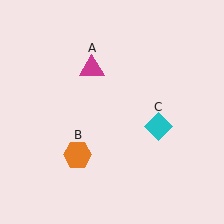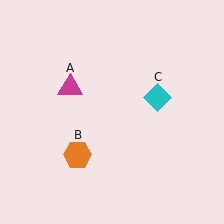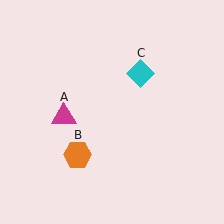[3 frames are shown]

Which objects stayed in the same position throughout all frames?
Orange hexagon (object B) remained stationary.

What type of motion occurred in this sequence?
The magenta triangle (object A), cyan diamond (object C) rotated counterclockwise around the center of the scene.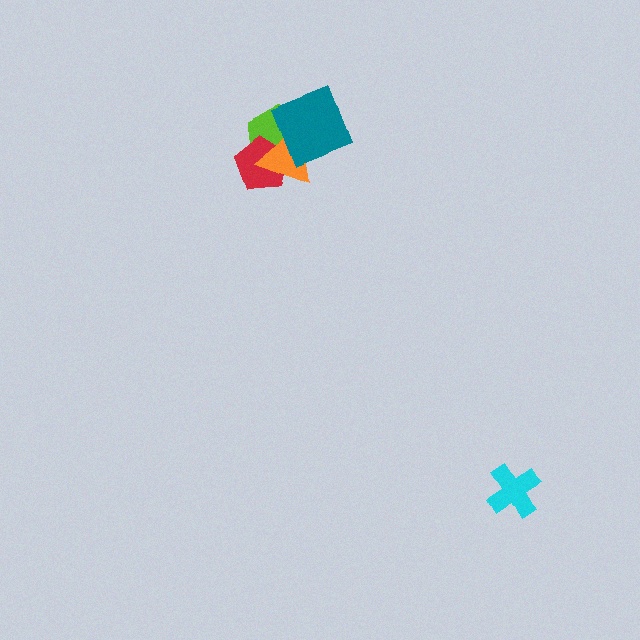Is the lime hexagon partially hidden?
Yes, it is partially covered by another shape.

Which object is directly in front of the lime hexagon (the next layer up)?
The red pentagon is directly in front of the lime hexagon.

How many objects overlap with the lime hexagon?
3 objects overlap with the lime hexagon.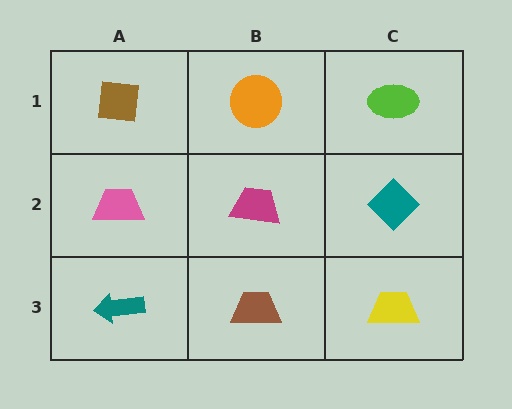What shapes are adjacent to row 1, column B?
A magenta trapezoid (row 2, column B), a brown square (row 1, column A), a lime ellipse (row 1, column C).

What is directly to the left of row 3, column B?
A teal arrow.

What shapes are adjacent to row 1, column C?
A teal diamond (row 2, column C), an orange circle (row 1, column B).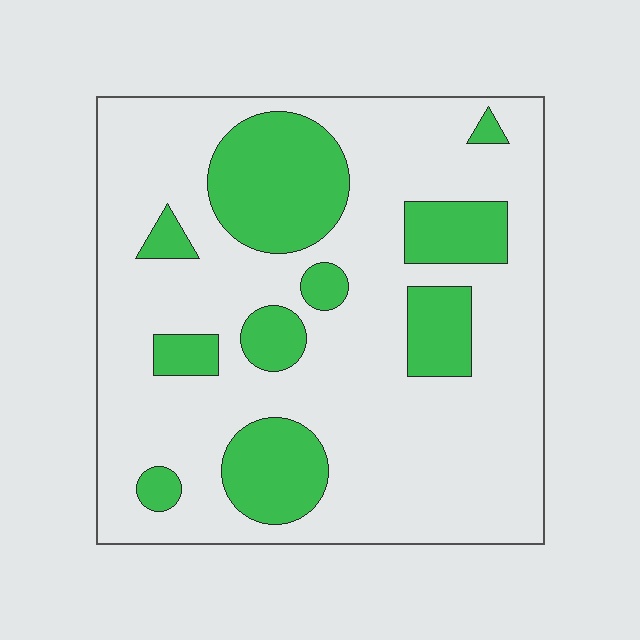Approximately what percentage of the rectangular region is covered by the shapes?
Approximately 25%.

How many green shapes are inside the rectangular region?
10.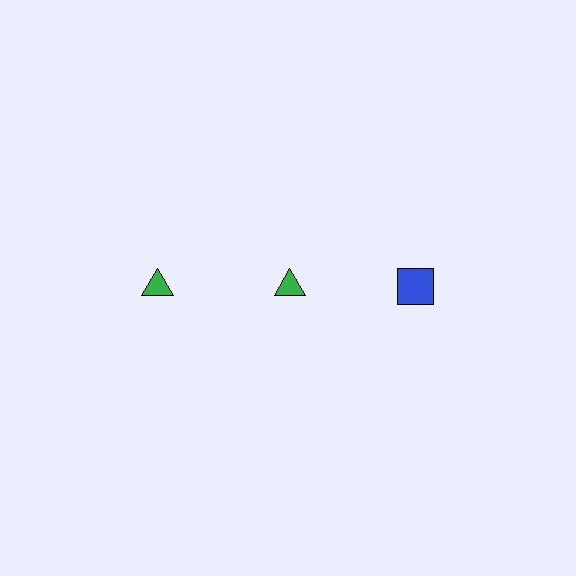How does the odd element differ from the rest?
It differs in both color (blue instead of green) and shape (square instead of triangle).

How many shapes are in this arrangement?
There are 3 shapes arranged in a grid pattern.